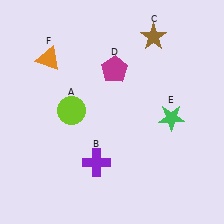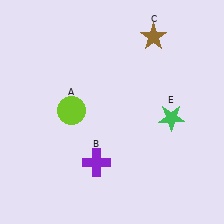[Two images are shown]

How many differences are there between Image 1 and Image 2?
There are 2 differences between the two images.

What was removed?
The orange triangle (F), the magenta pentagon (D) were removed in Image 2.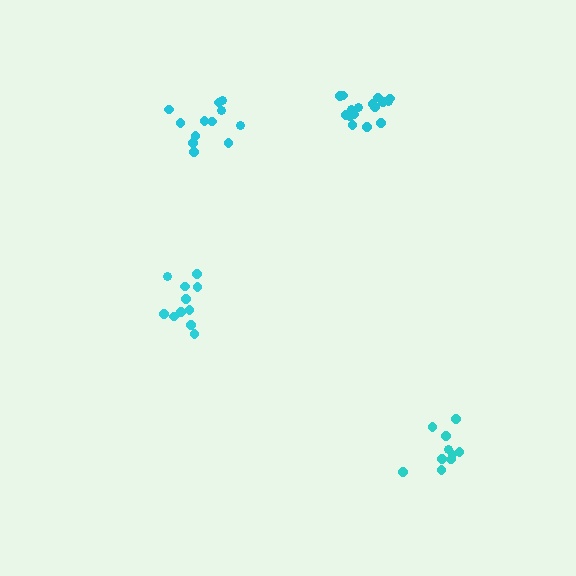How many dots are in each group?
Group 1: 11 dots, Group 2: 12 dots, Group 3: 10 dots, Group 4: 16 dots (49 total).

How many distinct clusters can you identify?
There are 4 distinct clusters.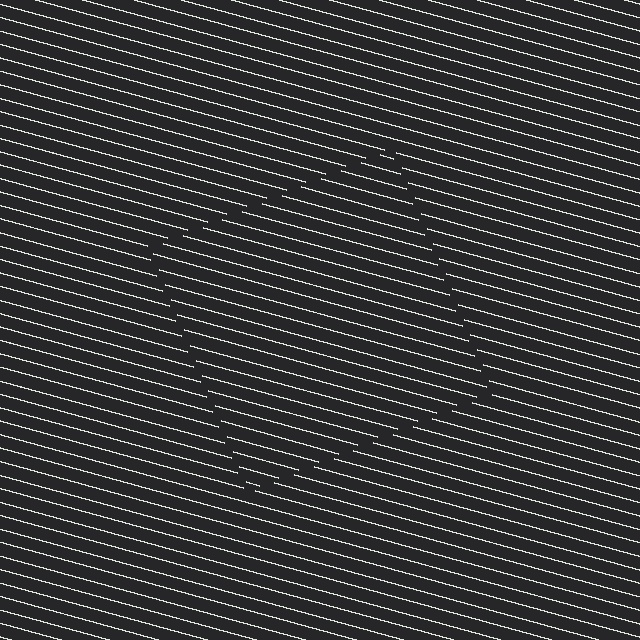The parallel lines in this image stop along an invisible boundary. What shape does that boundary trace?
An illusory square. The interior of the shape contains the same grating, shifted by half a period — the contour is defined by the phase discontinuity where line-ends from the inner and outer gratings abut.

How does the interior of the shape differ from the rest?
The interior of the shape contains the same grating, shifted by half a period — the contour is defined by the phase discontinuity where line-ends from the inner and outer gratings abut.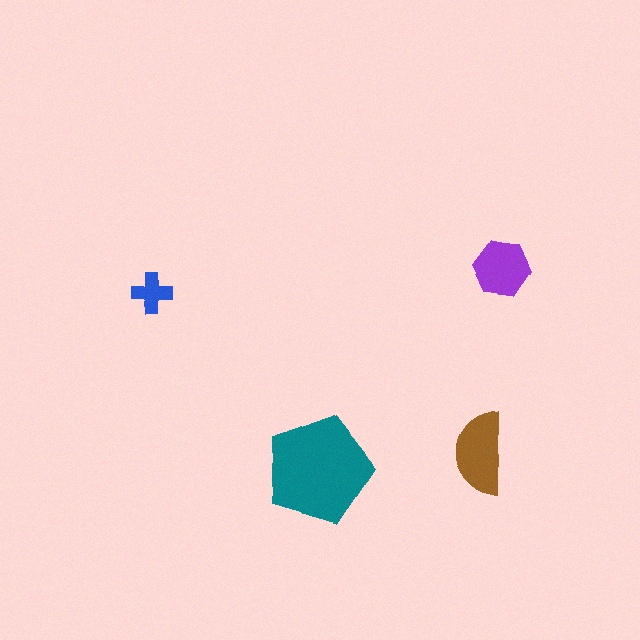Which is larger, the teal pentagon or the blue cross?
The teal pentagon.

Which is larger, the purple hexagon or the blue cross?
The purple hexagon.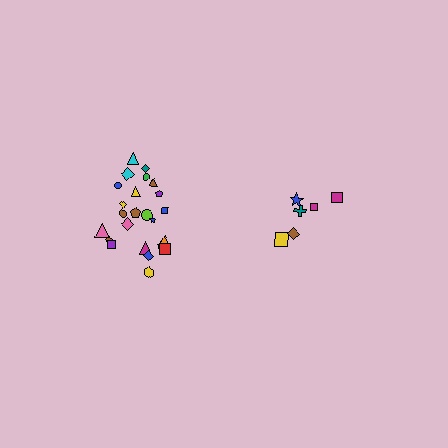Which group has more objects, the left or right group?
The left group.